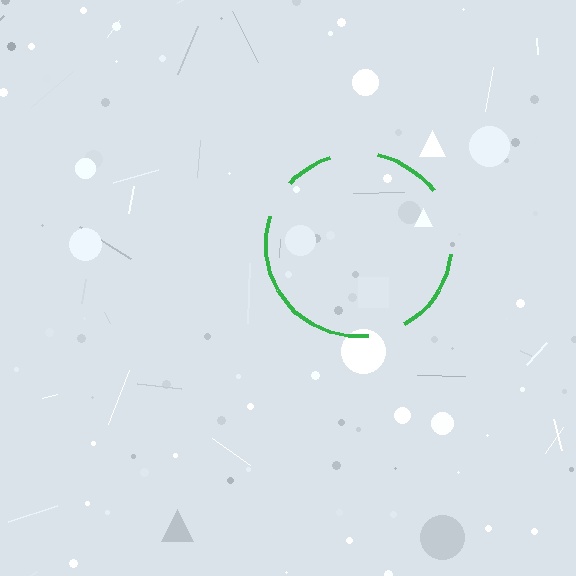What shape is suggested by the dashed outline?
The dashed outline suggests a circle.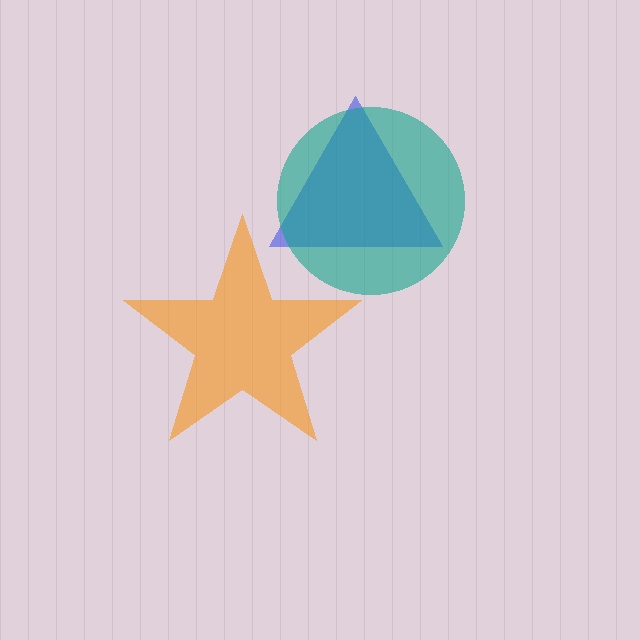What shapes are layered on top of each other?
The layered shapes are: a blue triangle, a teal circle, an orange star.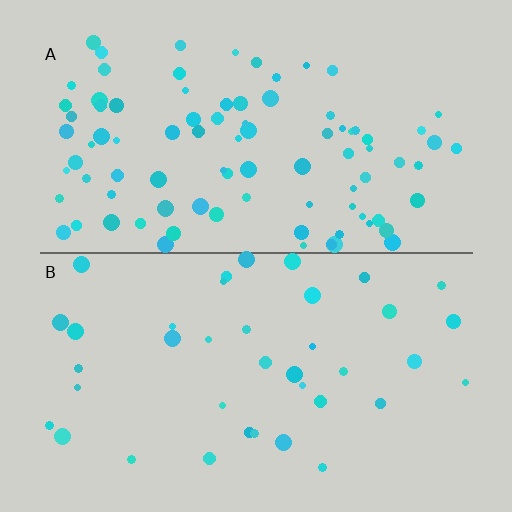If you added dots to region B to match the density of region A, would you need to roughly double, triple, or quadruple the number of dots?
Approximately double.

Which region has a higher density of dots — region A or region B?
A (the top).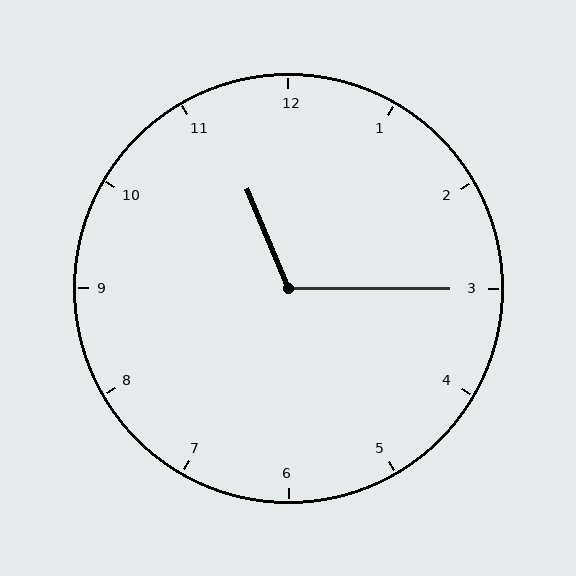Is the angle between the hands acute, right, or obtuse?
It is obtuse.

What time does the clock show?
11:15.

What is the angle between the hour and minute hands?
Approximately 112 degrees.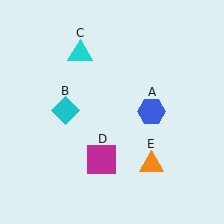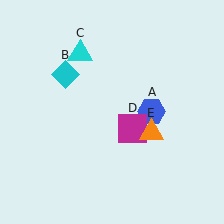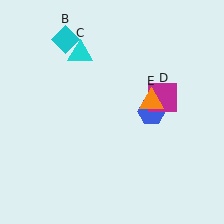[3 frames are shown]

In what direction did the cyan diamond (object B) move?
The cyan diamond (object B) moved up.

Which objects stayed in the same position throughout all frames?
Blue hexagon (object A) and cyan triangle (object C) remained stationary.